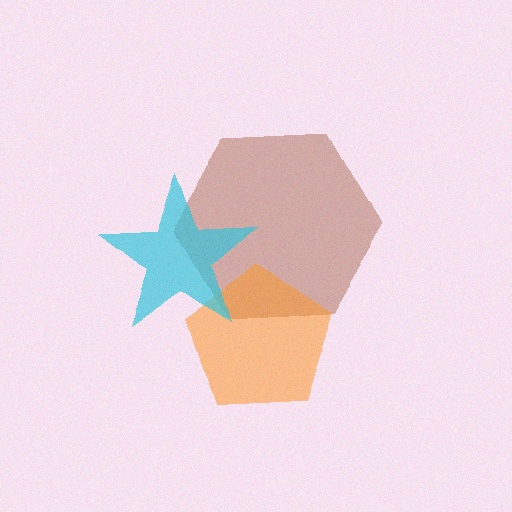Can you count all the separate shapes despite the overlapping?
Yes, there are 3 separate shapes.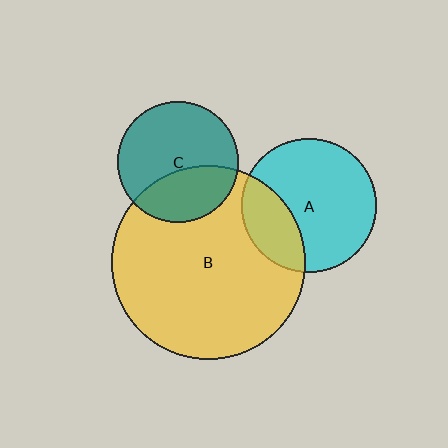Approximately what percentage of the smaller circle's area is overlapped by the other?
Approximately 35%.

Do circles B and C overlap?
Yes.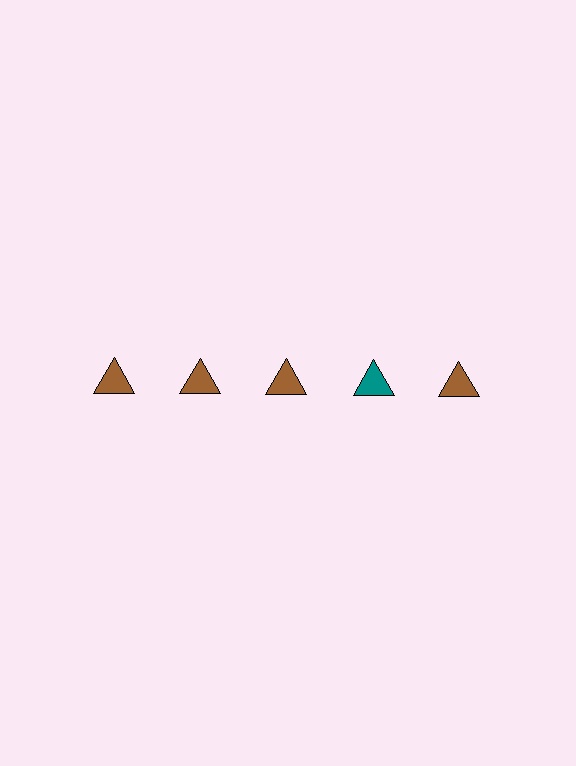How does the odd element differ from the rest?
It has a different color: teal instead of brown.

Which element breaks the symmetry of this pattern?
The teal triangle in the top row, second from right column breaks the symmetry. All other shapes are brown triangles.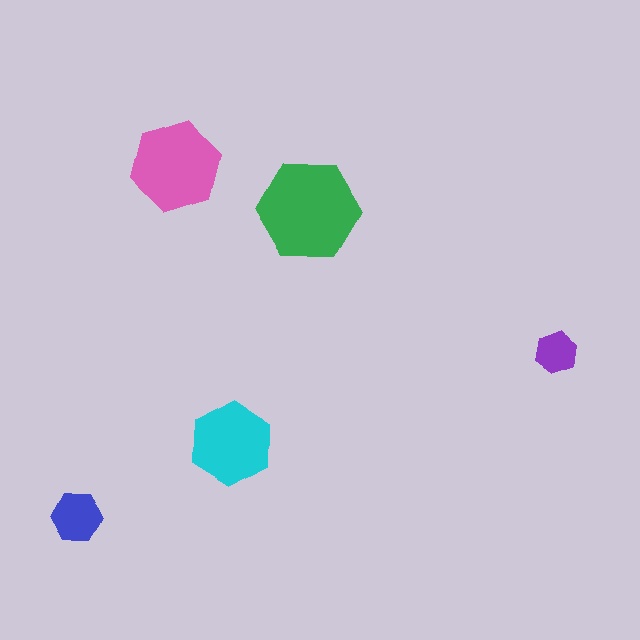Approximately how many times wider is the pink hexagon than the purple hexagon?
About 2 times wider.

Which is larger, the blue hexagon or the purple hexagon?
The blue one.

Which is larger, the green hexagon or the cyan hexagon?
The green one.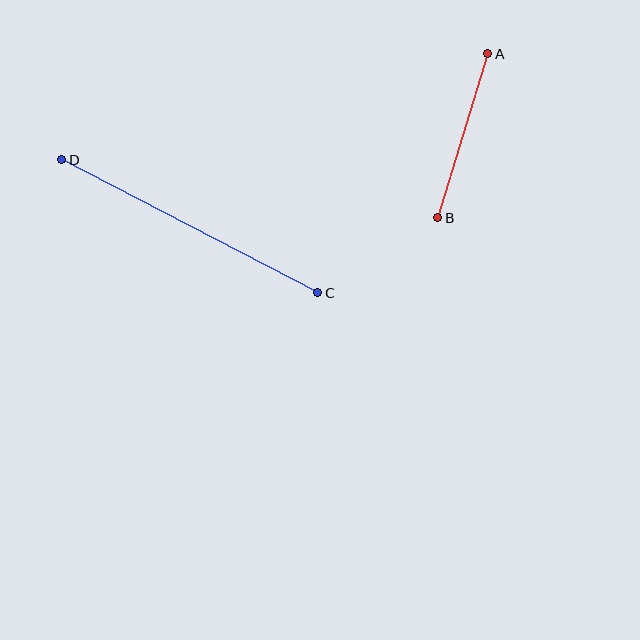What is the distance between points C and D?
The distance is approximately 288 pixels.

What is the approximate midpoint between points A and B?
The midpoint is at approximately (463, 136) pixels.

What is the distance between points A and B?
The distance is approximately 172 pixels.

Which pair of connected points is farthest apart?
Points C and D are farthest apart.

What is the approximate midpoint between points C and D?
The midpoint is at approximately (190, 226) pixels.